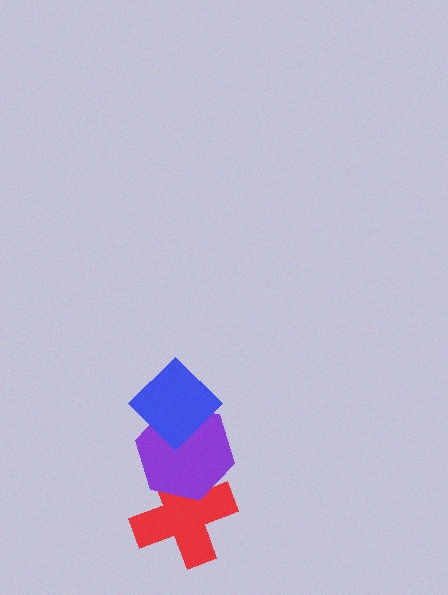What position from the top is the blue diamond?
The blue diamond is 1st from the top.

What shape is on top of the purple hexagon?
The blue diamond is on top of the purple hexagon.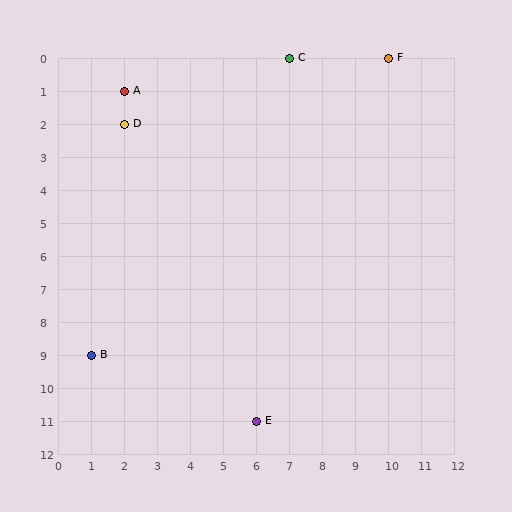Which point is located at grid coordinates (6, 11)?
Point E is at (6, 11).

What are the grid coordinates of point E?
Point E is at grid coordinates (6, 11).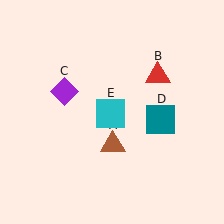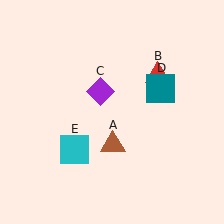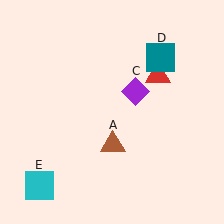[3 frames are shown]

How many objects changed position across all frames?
3 objects changed position: purple diamond (object C), teal square (object D), cyan square (object E).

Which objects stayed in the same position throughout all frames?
Brown triangle (object A) and red triangle (object B) remained stationary.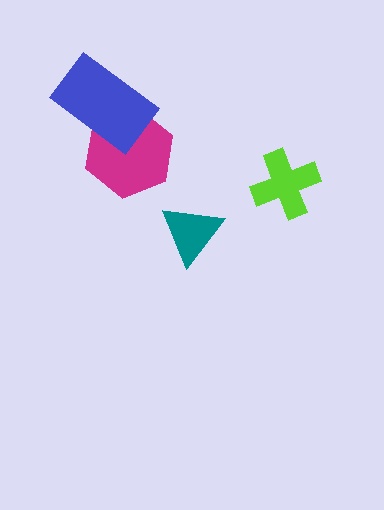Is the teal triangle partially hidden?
No, no other shape covers it.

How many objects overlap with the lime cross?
0 objects overlap with the lime cross.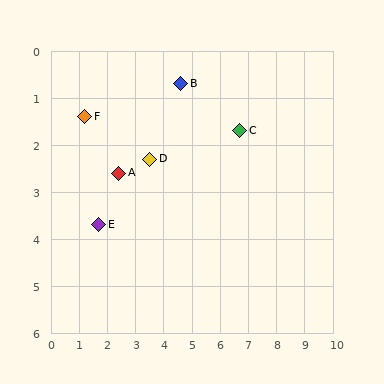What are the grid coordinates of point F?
Point F is at approximately (1.2, 1.4).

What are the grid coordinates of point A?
Point A is at approximately (2.4, 2.6).